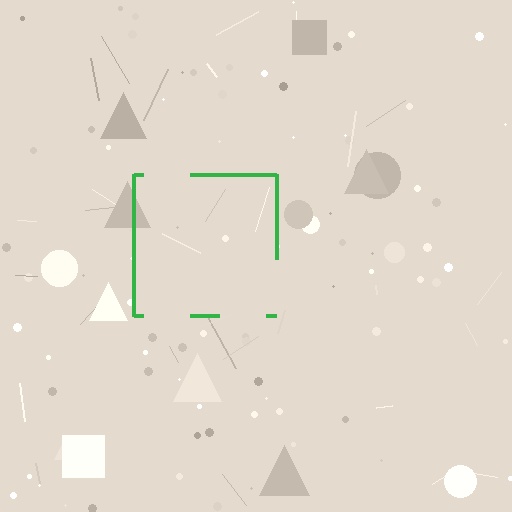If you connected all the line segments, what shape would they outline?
They would outline a square.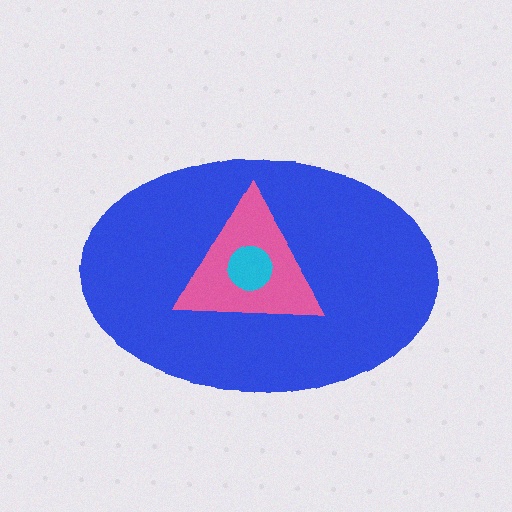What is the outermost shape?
The blue ellipse.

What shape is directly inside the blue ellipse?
The pink triangle.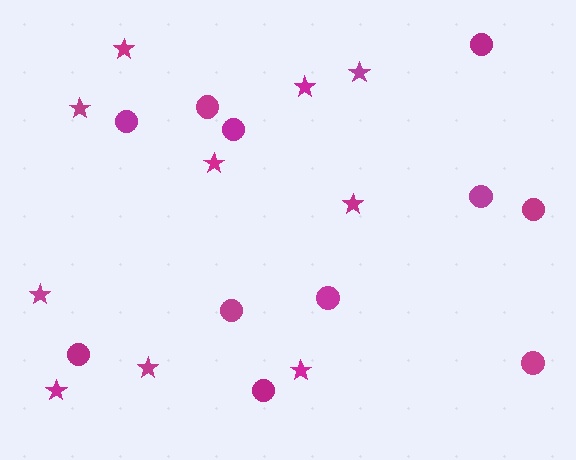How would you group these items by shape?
There are 2 groups: one group of stars (10) and one group of circles (11).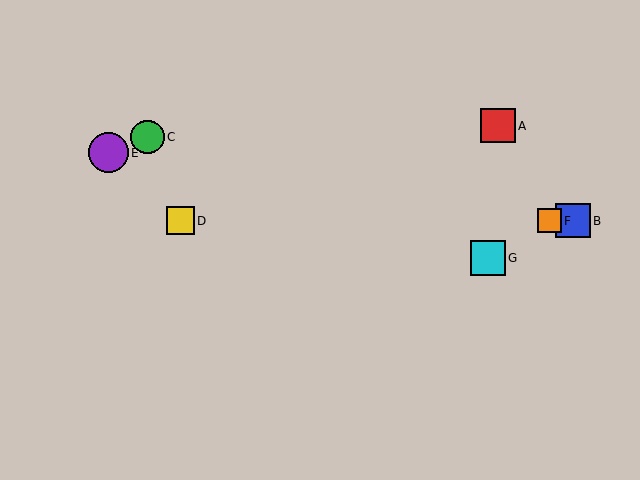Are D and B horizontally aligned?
Yes, both are at y≈221.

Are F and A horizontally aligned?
No, F is at y≈221 and A is at y≈126.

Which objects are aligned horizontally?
Objects B, D, F are aligned horizontally.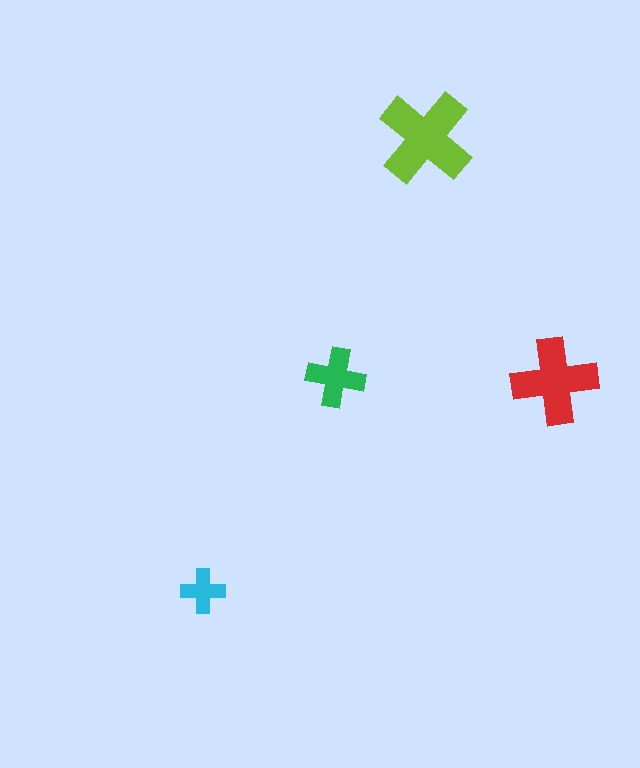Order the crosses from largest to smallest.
the lime one, the red one, the green one, the cyan one.